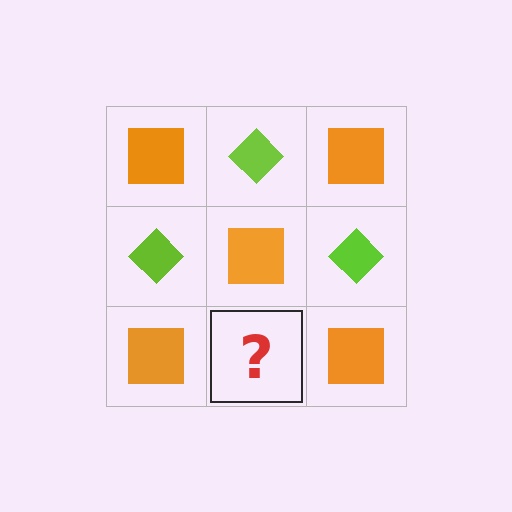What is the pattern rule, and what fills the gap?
The rule is that it alternates orange square and lime diamond in a checkerboard pattern. The gap should be filled with a lime diamond.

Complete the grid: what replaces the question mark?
The question mark should be replaced with a lime diamond.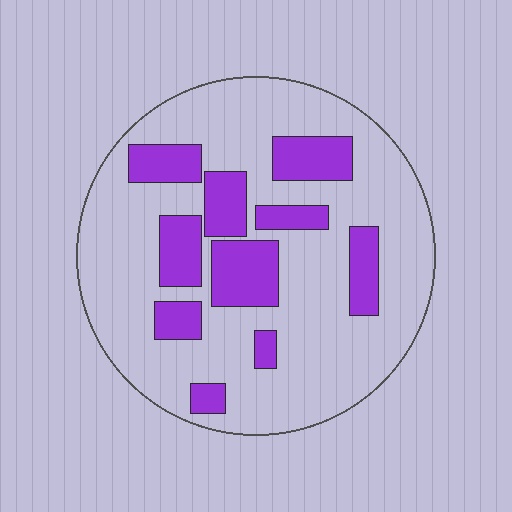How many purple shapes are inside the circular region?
10.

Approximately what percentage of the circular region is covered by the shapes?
Approximately 25%.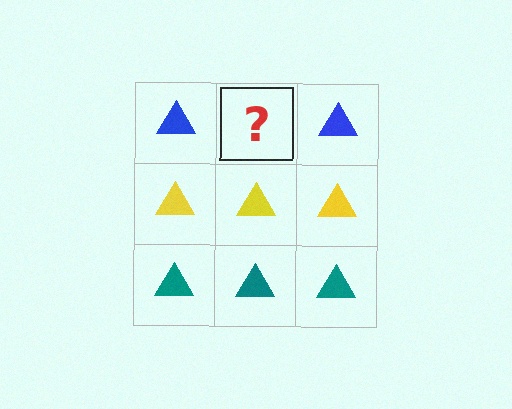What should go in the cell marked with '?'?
The missing cell should contain a blue triangle.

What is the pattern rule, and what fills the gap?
The rule is that each row has a consistent color. The gap should be filled with a blue triangle.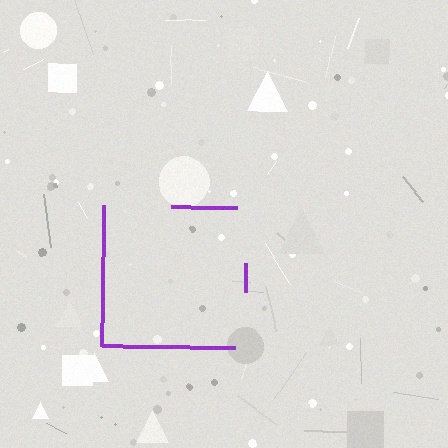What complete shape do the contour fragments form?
The contour fragments form a square.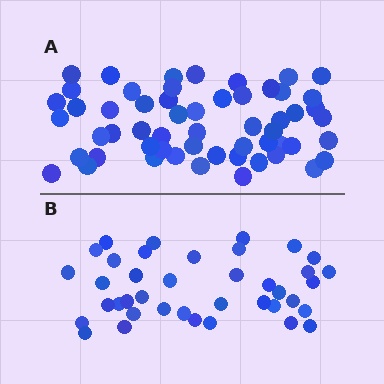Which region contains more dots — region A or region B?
Region A (the top region) has more dots.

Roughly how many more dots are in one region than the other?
Region A has approximately 15 more dots than region B.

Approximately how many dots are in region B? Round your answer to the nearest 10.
About 40 dots. (The exact count is 39, which rounds to 40.)